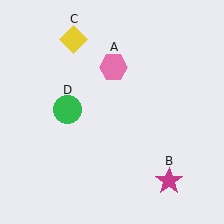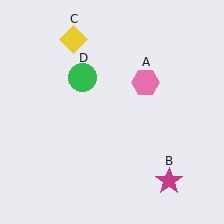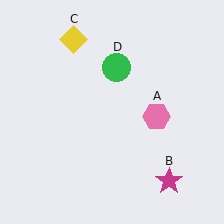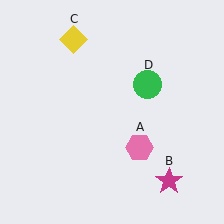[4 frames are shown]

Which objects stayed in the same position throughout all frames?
Magenta star (object B) and yellow diamond (object C) remained stationary.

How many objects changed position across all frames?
2 objects changed position: pink hexagon (object A), green circle (object D).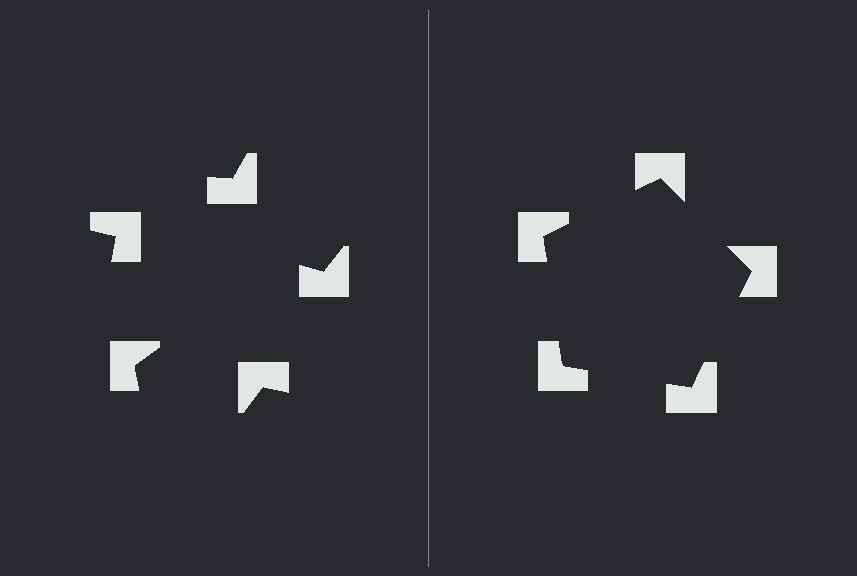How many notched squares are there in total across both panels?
10 — 5 on each side.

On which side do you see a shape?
An illusory pentagon appears on the right side. On the left side the wedge cuts are rotated, so no coherent shape forms.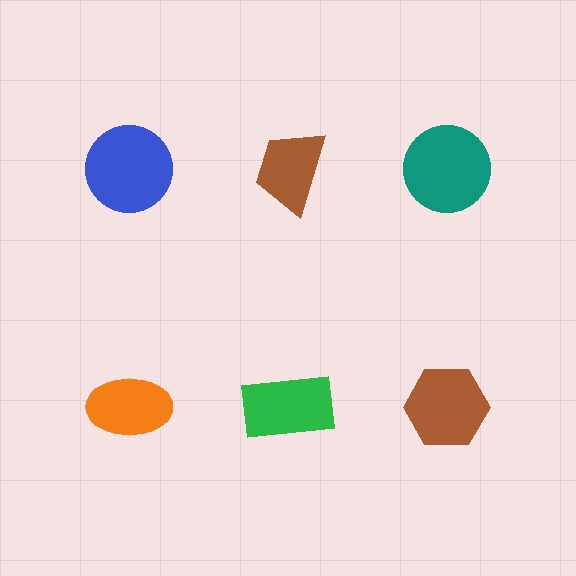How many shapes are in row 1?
3 shapes.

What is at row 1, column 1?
A blue circle.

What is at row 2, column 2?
A green rectangle.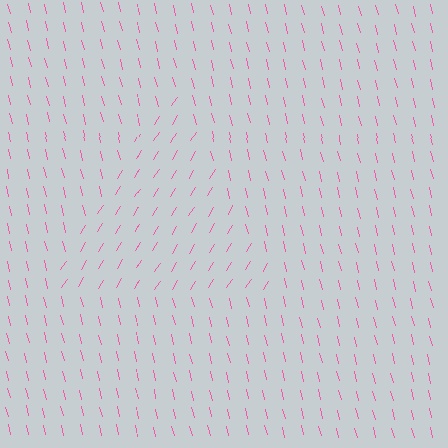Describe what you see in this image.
The image is filled with small pink line segments. A triangle region in the image has lines oriented differently from the surrounding lines, creating a visible texture boundary.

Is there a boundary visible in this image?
Yes, there is a texture boundary formed by a change in line orientation.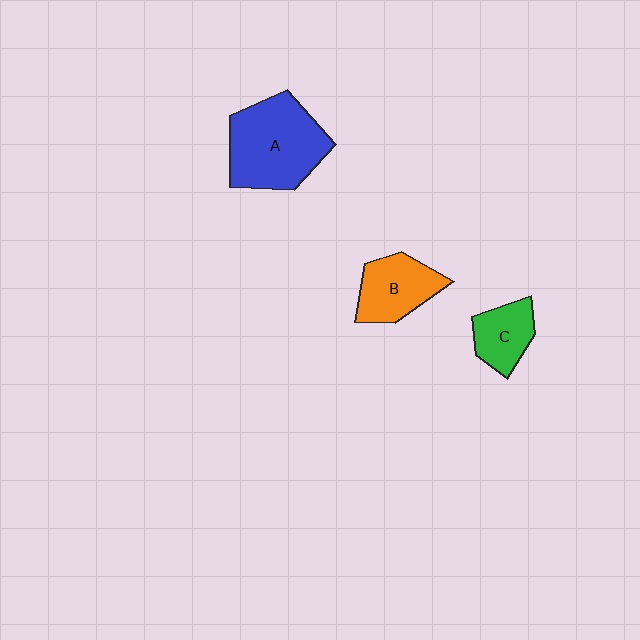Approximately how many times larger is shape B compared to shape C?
Approximately 1.3 times.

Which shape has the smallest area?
Shape C (green).